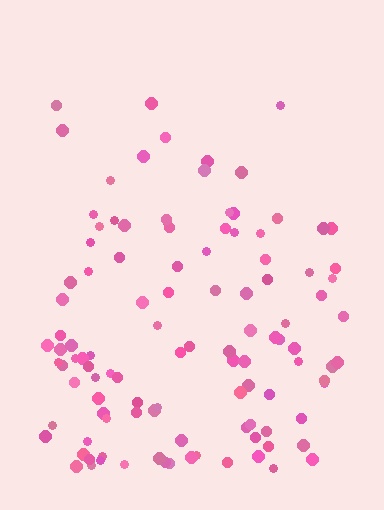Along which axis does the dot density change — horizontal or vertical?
Vertical.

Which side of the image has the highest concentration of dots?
The bottom.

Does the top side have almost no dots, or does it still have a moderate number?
Still a moderate number, just noticeably fewer than the bottom.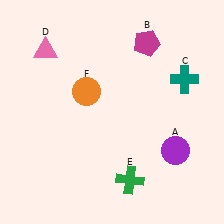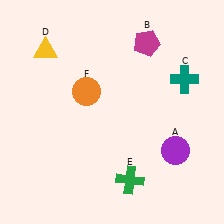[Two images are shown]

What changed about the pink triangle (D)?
In Image 1, D is pink. In Image 2, it changed to yellow.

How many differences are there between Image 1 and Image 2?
There is 1 difference between the two images.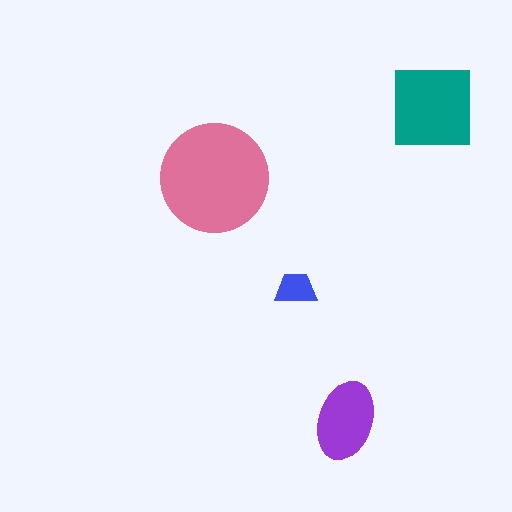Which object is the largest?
The pink circle.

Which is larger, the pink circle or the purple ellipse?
The pink circle.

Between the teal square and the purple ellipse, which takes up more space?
The teal square.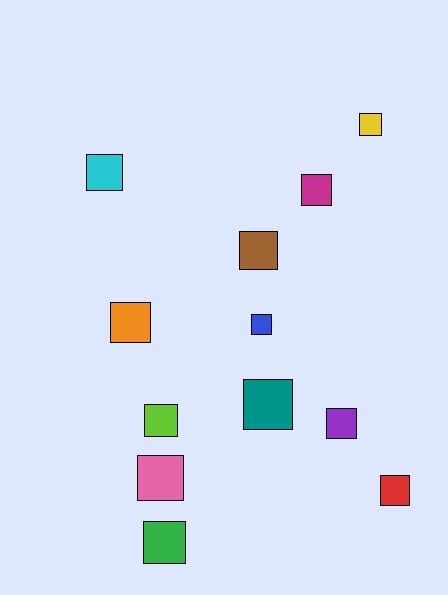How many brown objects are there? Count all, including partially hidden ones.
There is 1 brown object.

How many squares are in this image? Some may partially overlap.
There are 12 squares.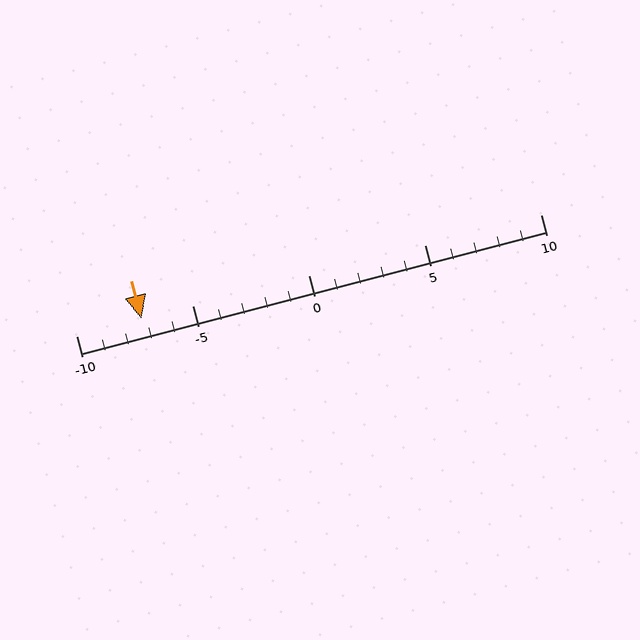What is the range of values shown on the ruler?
The ruler shows values from -10 to 10.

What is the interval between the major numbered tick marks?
The major tick marks are spaced 5 units apart.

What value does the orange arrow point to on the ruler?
The orange arrow points to approximately -7.